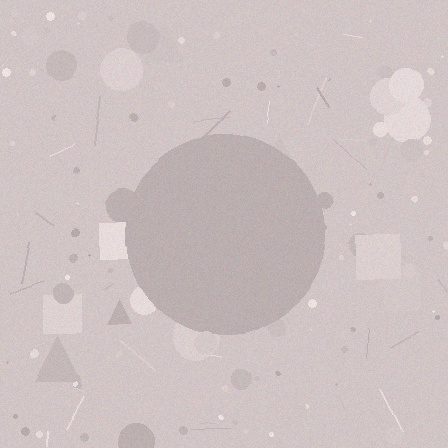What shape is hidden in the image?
A circle is hidden in the image.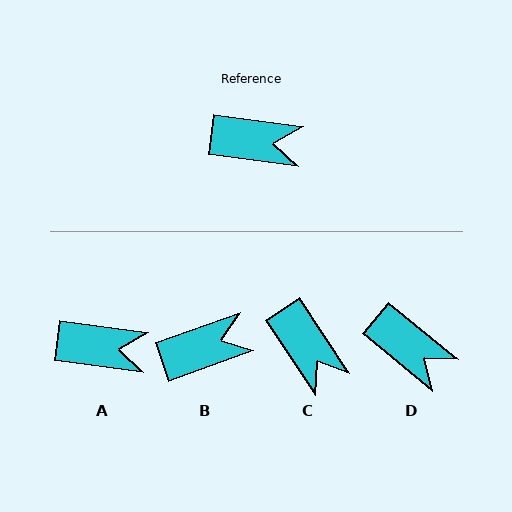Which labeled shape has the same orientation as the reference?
A.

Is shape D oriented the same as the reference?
No, it is off by about 32 degrees.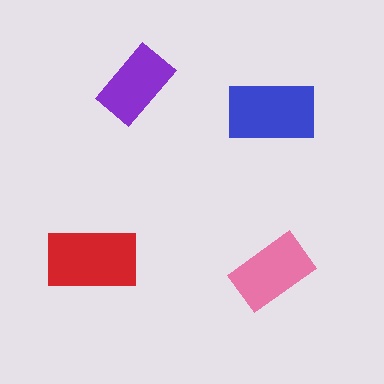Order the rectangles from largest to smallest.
the red one, the blue one, the pink one, the purple one.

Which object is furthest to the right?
The pink rectangle is rightmost.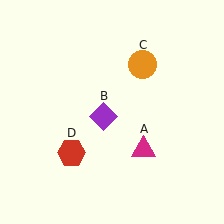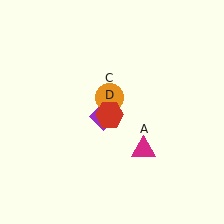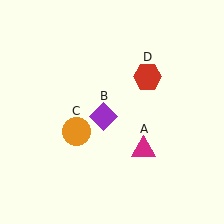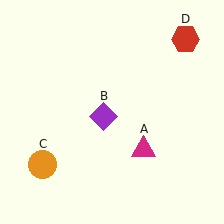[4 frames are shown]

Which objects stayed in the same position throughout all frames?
Magenta triangle (object A) and purple diamond (object B) remained stationary.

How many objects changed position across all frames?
2 objects changed position: orange circle (object C), red hexagon (object D).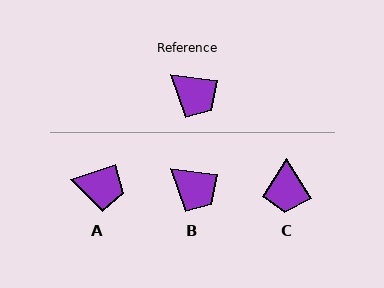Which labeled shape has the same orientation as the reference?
B.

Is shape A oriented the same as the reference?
No, it is off by about 25 degrees.